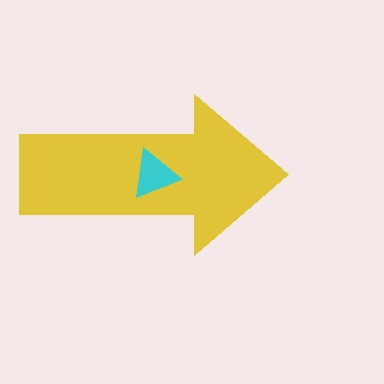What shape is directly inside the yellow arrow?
The cyan triangle.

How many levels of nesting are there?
2.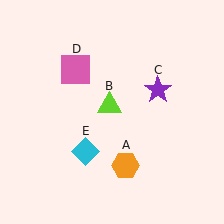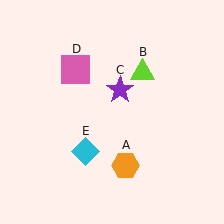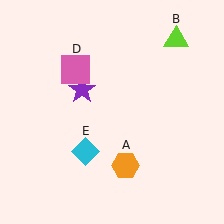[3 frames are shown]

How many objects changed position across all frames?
2 objects changed position: lime triangle (object B), purple star (object C).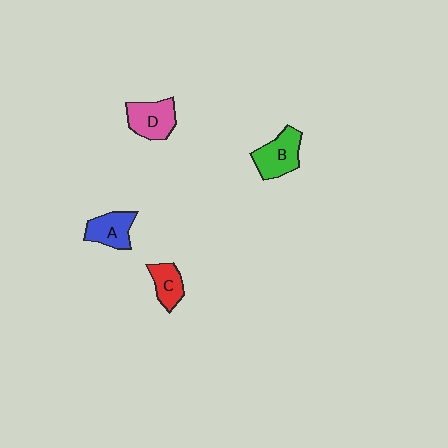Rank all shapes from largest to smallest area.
From largest to smallest: B (green), D (pink), A (blue), C (red).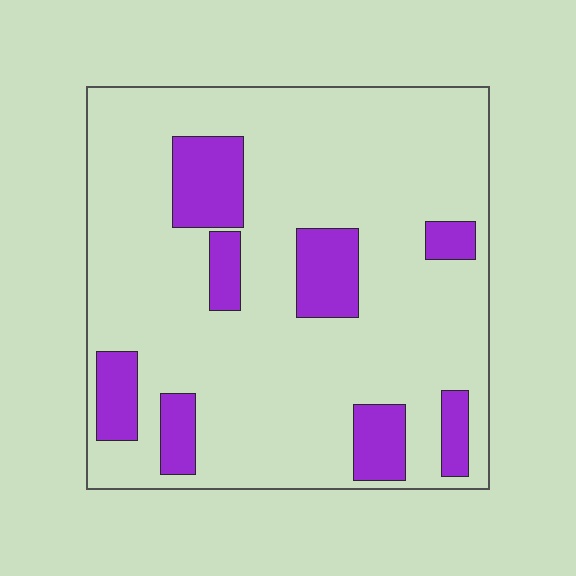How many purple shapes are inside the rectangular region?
8.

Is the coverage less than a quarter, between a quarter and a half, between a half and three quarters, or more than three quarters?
Less than a quarter.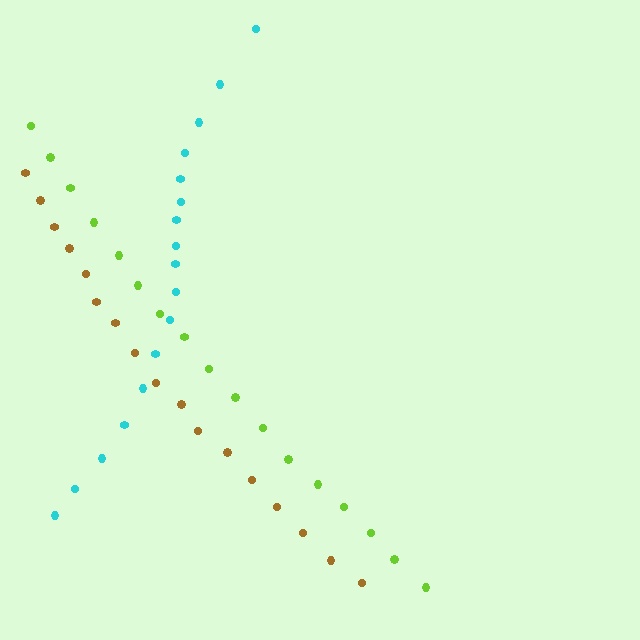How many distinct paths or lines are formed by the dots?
There are 3 distinct paths.